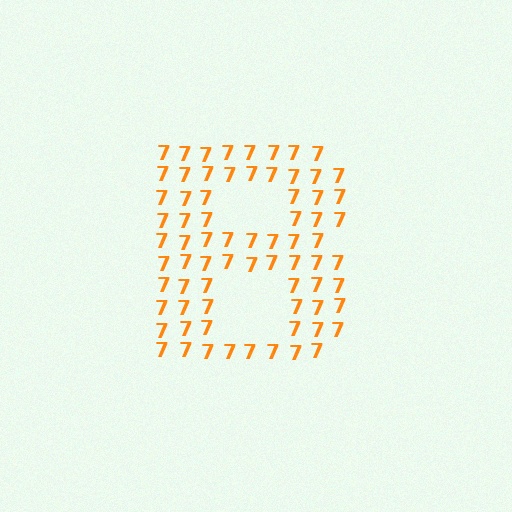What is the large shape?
The large shape is the letter B.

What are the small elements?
The small elements are digit 7's.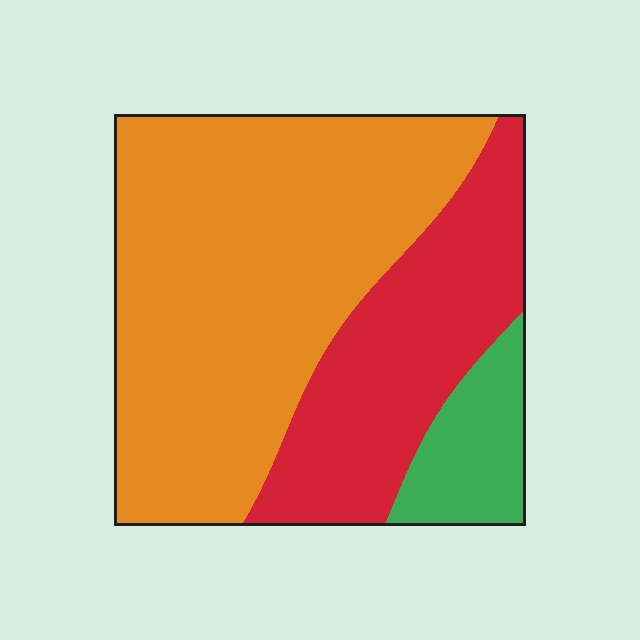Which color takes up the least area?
Green, at roughly 10%.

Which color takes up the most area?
Orange, at roughly 60%.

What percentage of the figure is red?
Red covers about 30% of the figure.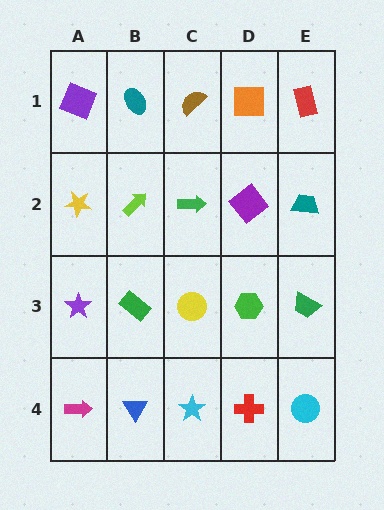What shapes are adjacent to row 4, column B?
A green rectangle (row 3, column B), a magenta arrow (row 4, column A), a cyan star (row 4, column C).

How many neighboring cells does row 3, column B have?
4.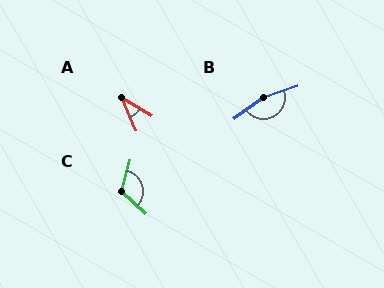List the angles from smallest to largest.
A (36°), C (118°), B (163°).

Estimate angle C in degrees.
Approximately 118 degrees.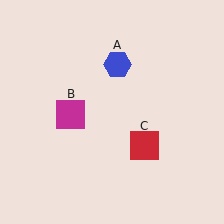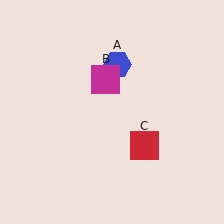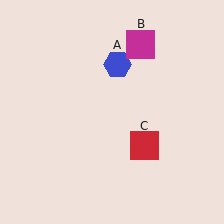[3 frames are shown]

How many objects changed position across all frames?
1 object changed position: magenta square (object B).